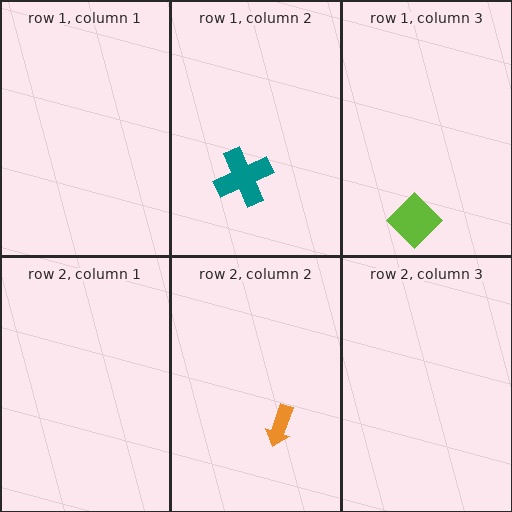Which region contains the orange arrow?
The row 2, column 2 region.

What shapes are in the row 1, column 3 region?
The lime diamond.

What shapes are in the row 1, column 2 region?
The teal cross.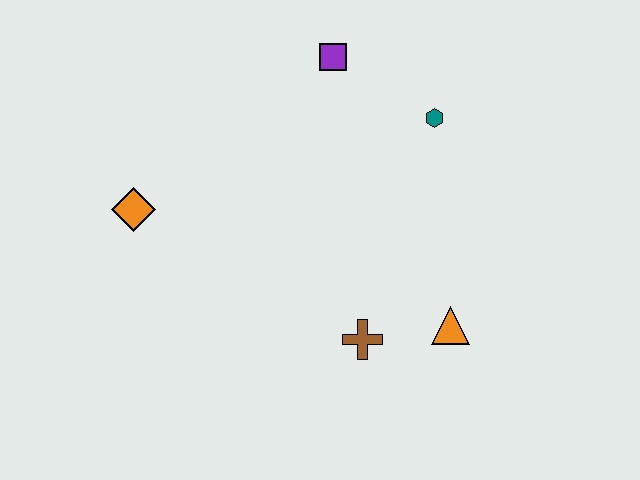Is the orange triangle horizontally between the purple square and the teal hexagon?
No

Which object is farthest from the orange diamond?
The orange triangle is farthest from the orange diamond.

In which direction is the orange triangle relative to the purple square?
The orange triangle is below the purple square.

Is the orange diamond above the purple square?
No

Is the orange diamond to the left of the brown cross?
Yes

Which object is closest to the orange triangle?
The brown cross is closest to the orange triangle.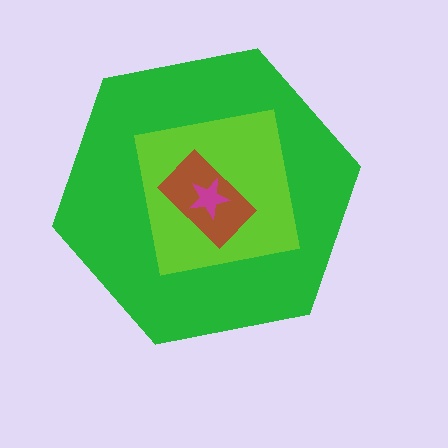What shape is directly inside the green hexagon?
The lime square.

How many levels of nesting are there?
4.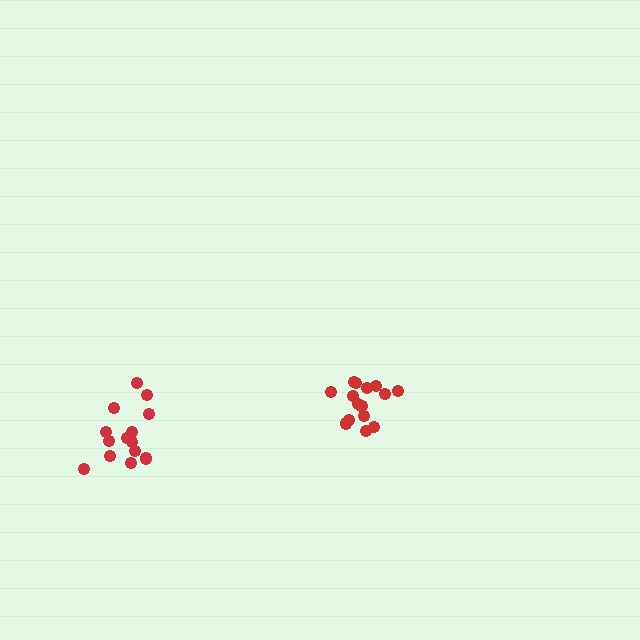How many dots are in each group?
Group 1: 15 dots, Group 2: 14 dots (29 total).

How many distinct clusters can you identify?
There are 2 distinct clusters.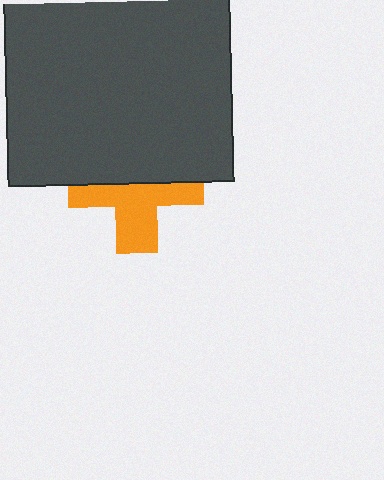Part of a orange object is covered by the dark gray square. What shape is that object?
It is a cross.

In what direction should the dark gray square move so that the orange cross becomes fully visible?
The dark gray square should move up. That is the shortest direction to clear the overlap and leave the orange cross fully visible.